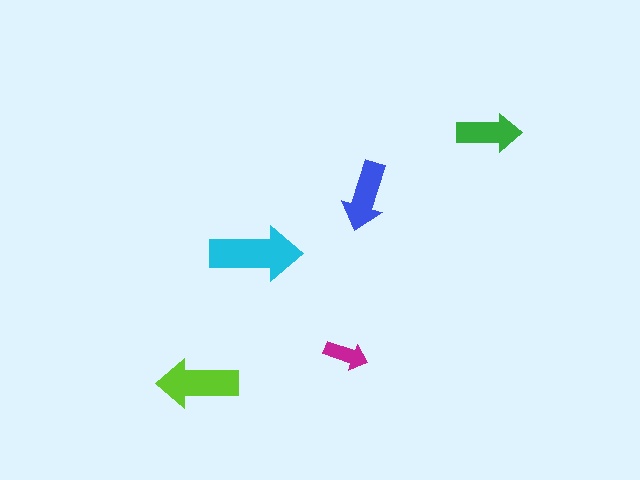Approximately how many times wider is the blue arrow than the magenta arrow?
About 1.5 times wider.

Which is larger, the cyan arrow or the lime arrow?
The cyan one.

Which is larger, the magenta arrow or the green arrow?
The green one.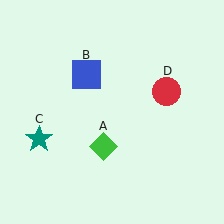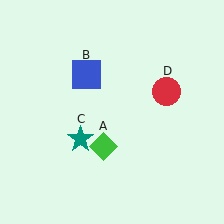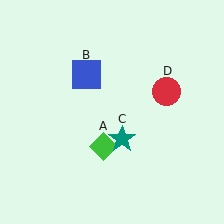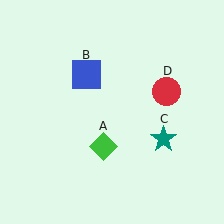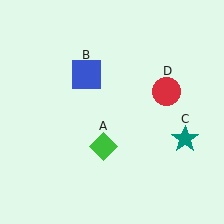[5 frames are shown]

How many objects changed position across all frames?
1 object changed position: teal star (object C).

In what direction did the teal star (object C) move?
The teal star (object C) moved right.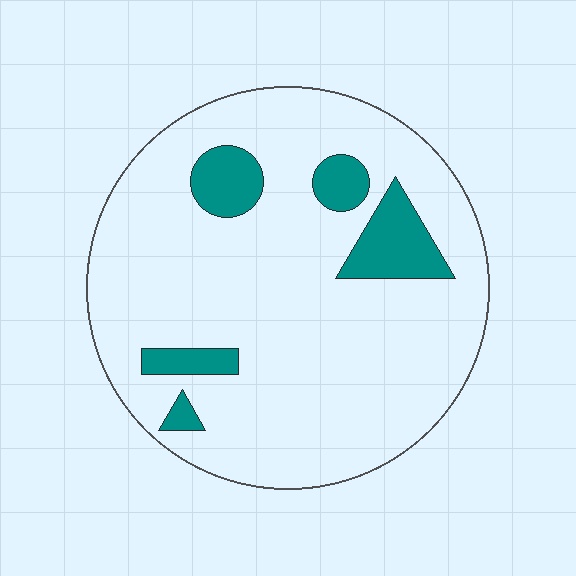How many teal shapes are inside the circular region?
5.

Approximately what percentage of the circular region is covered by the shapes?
Approximately 15%.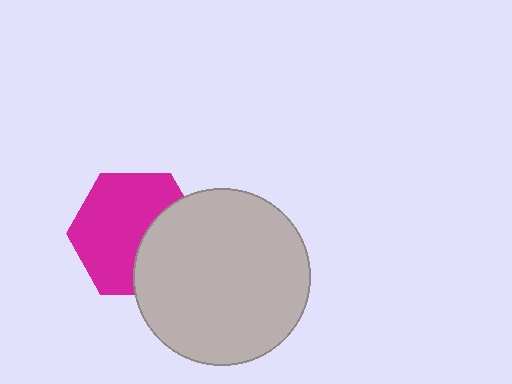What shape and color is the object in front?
The object in front is a light gray circle.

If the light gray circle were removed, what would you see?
You would see the complete magenta hexagon.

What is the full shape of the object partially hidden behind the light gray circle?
The partially hidden object is a magenta hexagon.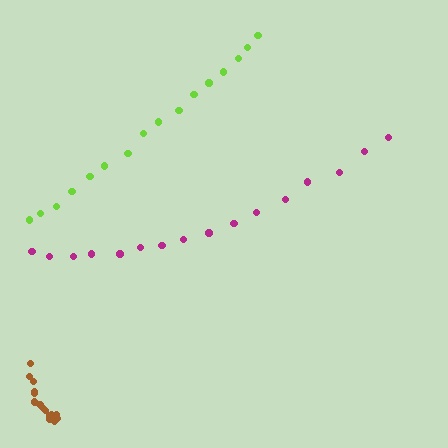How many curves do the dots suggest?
There are 3 distinct paths.